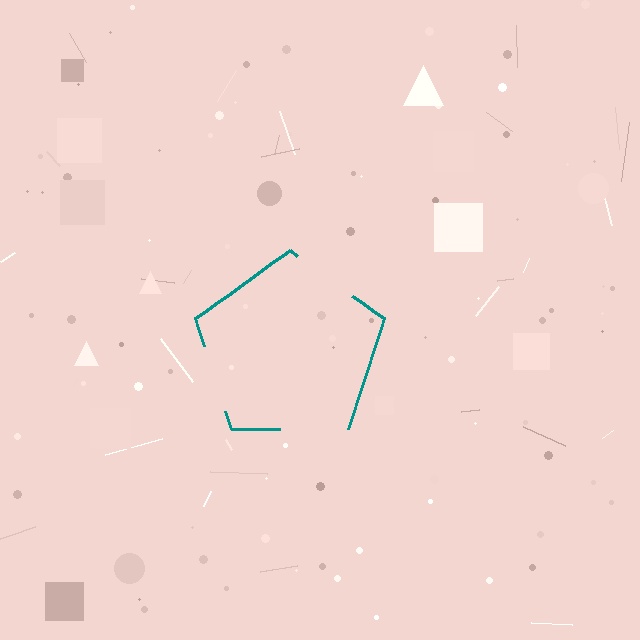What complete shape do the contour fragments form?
The contour fragments form a pentagon.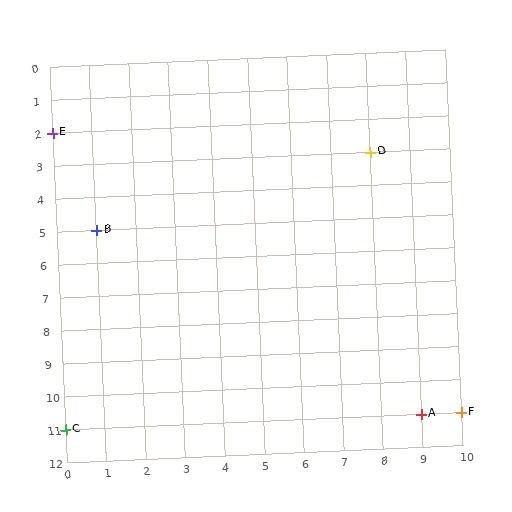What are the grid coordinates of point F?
Point F is at grid coordinates (10, 11).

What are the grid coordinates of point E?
Point E is at grid coordinates (0, 2).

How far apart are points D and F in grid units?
Points D and F are 2 columns and 8 rows apart (about 8.2 grid units diagonally).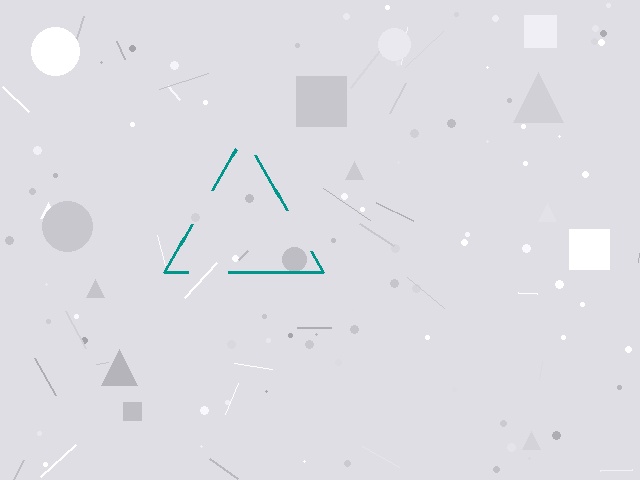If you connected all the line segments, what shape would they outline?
They would outline a triangle.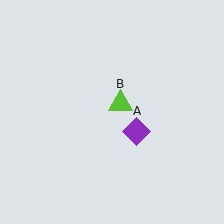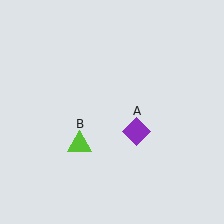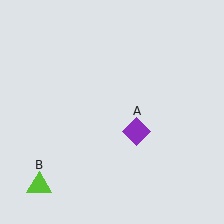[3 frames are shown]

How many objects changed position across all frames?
1 object changed position: lime triangle (object B).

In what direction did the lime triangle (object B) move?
The lime triangle (object B) moved down and to the left.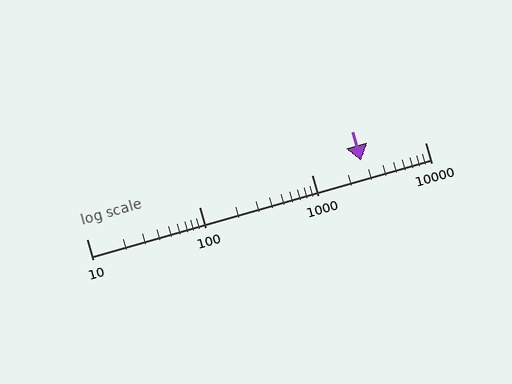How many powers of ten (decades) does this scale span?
The scale spans 3 decades, from 10 to 10000.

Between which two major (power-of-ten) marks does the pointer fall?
The pointer is between 1000 and 10000.